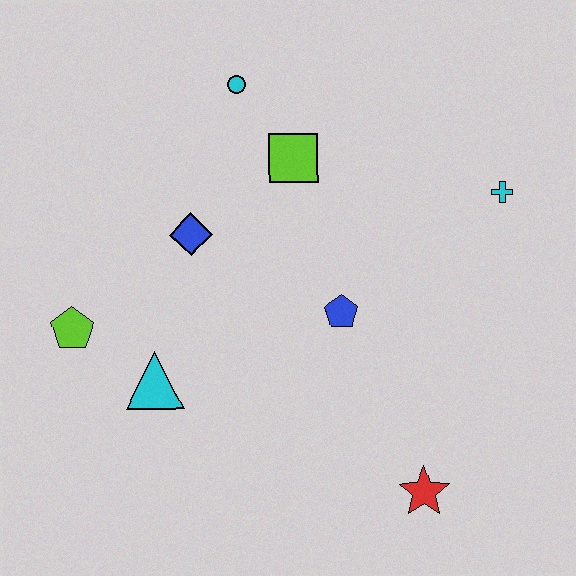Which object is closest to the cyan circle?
The lime square is closest to the cyan circle.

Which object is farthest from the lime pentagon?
The cyan cross is farthest from the lime pentagon.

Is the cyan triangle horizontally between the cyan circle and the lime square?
No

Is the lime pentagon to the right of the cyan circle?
No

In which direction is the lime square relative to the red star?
The lime square is above the red star.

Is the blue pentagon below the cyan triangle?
No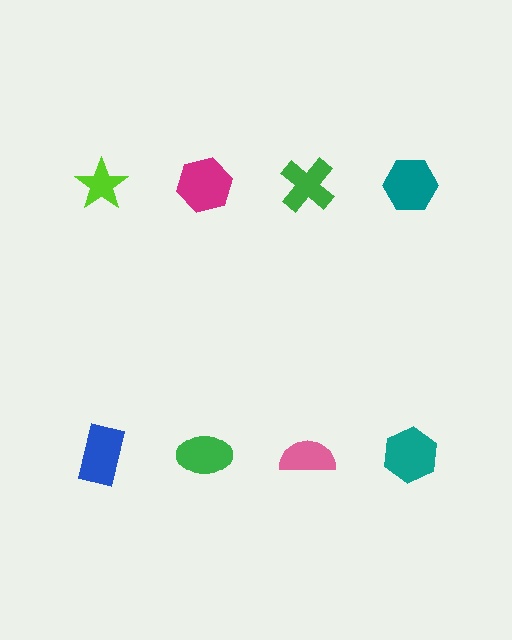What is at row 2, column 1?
A blue rectangle.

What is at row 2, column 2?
A green ellipse.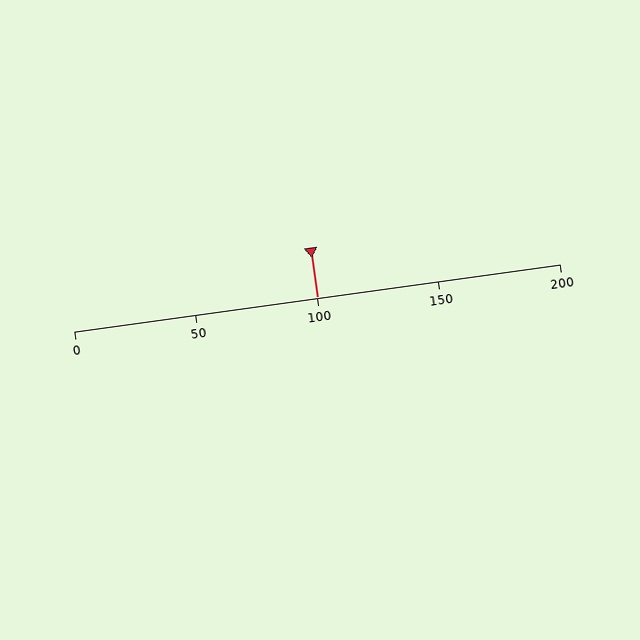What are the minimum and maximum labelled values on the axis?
The axis runs from 0 to 200.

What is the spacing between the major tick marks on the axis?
The major ticks are spaced 50 apart.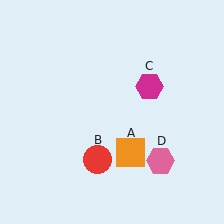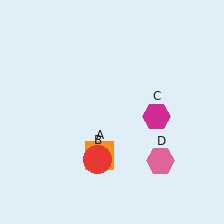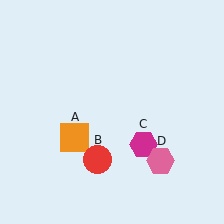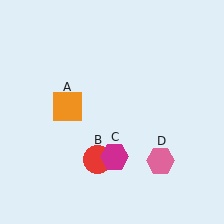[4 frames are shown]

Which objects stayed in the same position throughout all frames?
Red circle (object B) and pink hexagon (object D) remained stationary.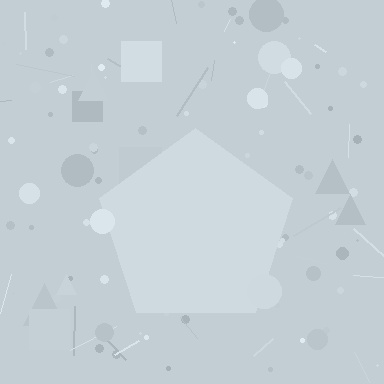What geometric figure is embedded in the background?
A pentagon is embedded in the background.